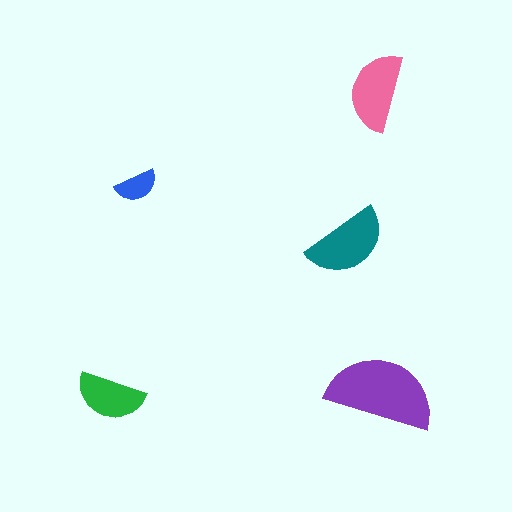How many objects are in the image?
There are 5 objects in the image.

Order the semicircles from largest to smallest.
the purple one, the teal one, the pink one, the green one, the blue one.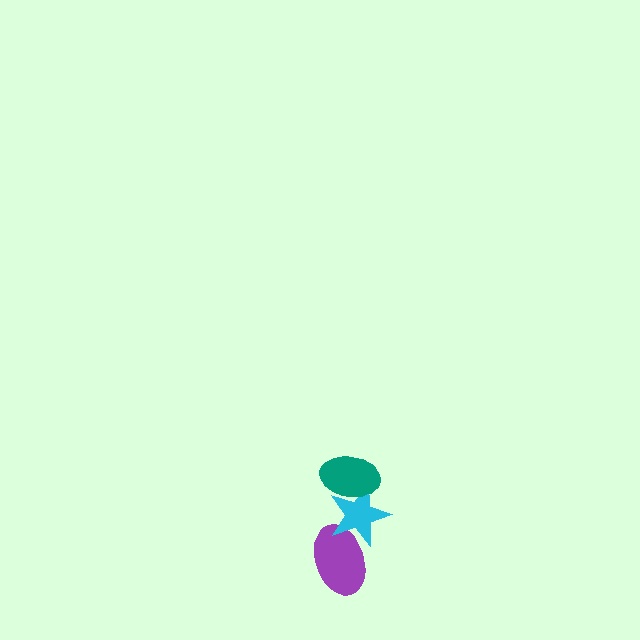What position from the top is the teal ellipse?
The teal ellipse is 1st from the top.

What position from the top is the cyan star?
The cyan star is 2nd from the top.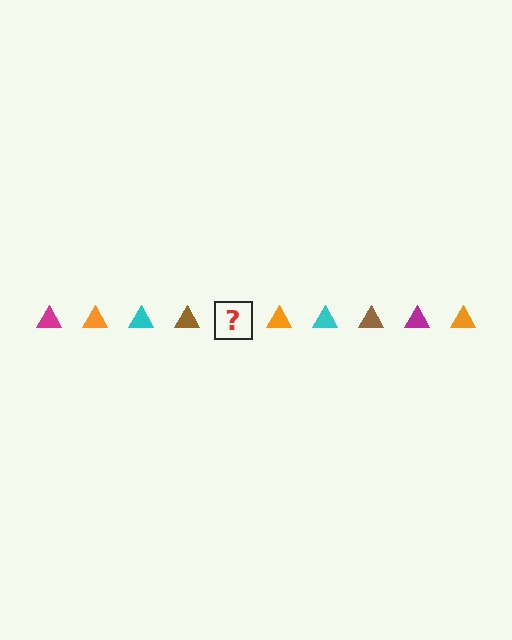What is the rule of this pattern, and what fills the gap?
The rule is that the pattern cycles through magenta, orange, cyan, brown triangles. The gap should be filled with a magenta triangle.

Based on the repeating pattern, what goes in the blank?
The blank should be a magenta triangle.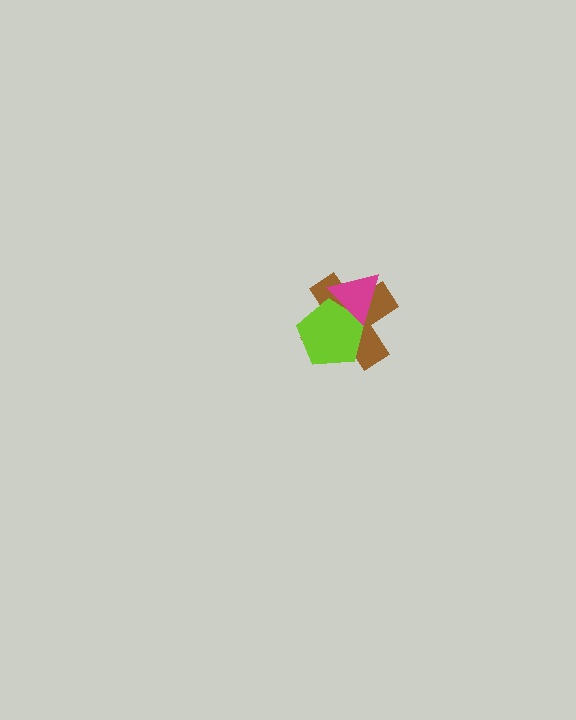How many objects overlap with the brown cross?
2 objects overlap with the brown cross.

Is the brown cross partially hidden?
Yes, it is partially covered by another shape.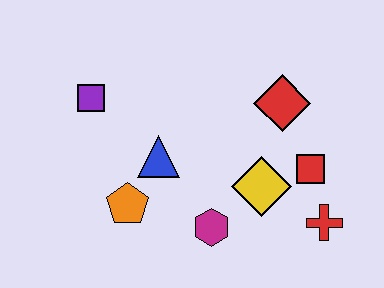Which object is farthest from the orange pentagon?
The red cross is farthest from the orange pentagon.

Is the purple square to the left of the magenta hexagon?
Yes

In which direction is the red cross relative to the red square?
The red cross is below the red square.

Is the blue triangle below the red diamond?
Yes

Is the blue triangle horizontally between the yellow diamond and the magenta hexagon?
No